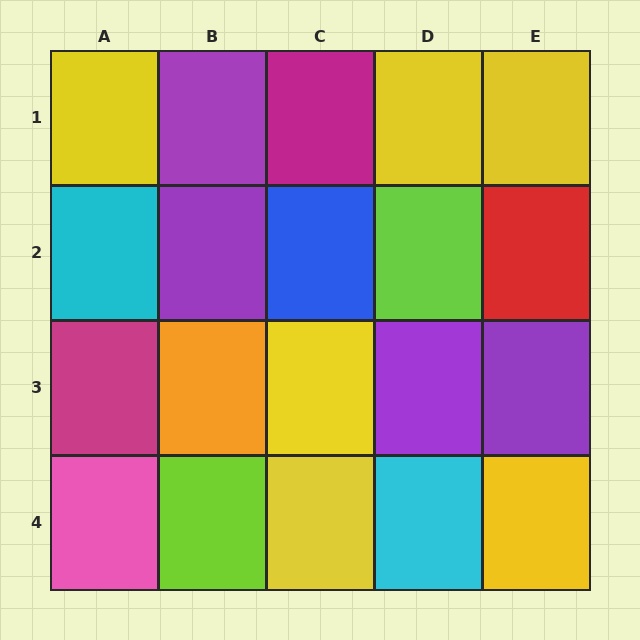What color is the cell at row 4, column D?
Cyan.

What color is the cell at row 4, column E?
Yellow.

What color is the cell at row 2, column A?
Cyan.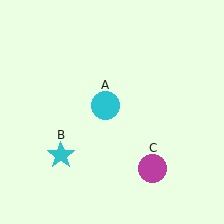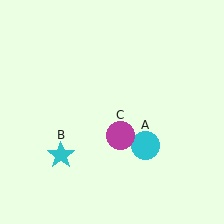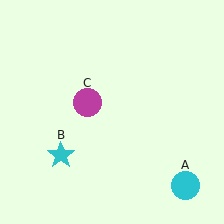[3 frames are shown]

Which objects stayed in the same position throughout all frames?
Cyan star (object B) remained stationary.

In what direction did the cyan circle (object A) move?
The cyan circle (object A) moved down and to the right.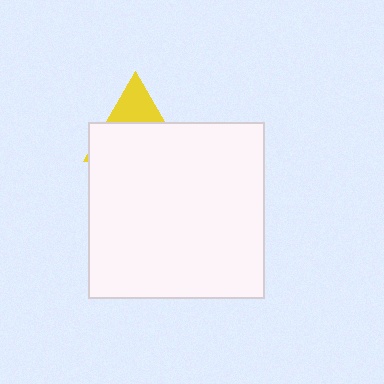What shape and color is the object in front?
The object in front is a white square.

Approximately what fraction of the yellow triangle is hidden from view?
Roughly 68% of the yellow triangle is hidden behind the white square.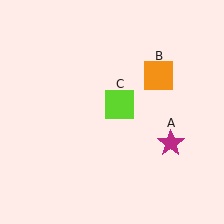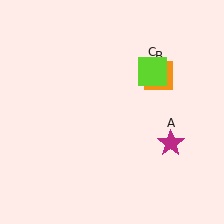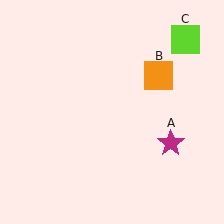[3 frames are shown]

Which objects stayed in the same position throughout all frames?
Magenta star (object A) and orange square (object B) remained stationary.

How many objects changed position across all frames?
1 object changed position: lime square (object C).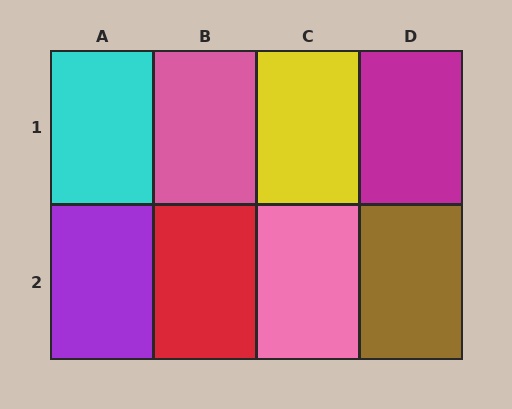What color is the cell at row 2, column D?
Brown.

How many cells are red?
1 cell is red.